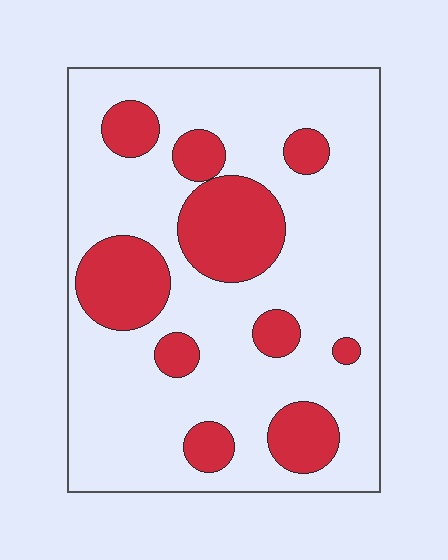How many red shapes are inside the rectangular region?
10.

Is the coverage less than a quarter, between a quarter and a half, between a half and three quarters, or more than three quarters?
Between a quarter and a half.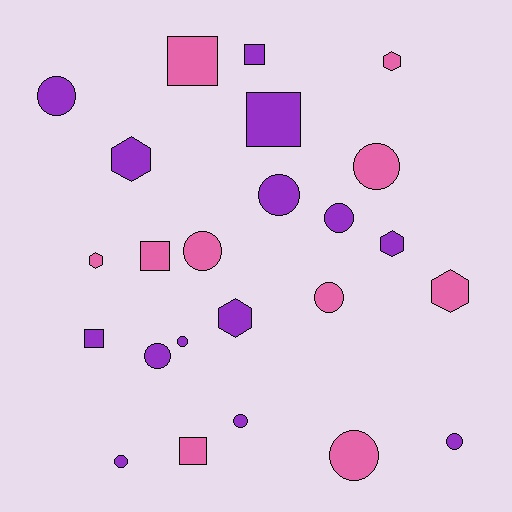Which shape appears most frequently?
Circle, with 12 objects.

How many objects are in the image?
There are 24 objects.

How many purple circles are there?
There are 8 purple circles.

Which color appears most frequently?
Purple, with 14 objects.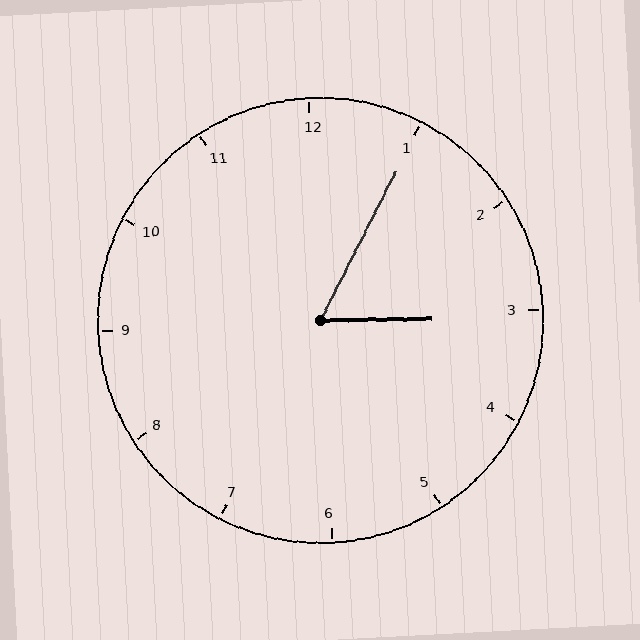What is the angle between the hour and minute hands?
Approximately 62 degrees.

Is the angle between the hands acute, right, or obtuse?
It is acute.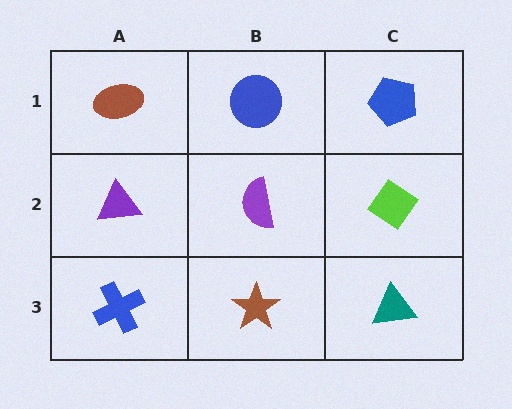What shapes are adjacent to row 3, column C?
A lime diamond (row 2, column C), a brown star (row 3, column B).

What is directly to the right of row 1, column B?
A blue pentagon.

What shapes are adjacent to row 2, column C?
A blue pentagon (row 1, column C), a teal triangle (row 3, column C), a purple semicircle (row 2, column B).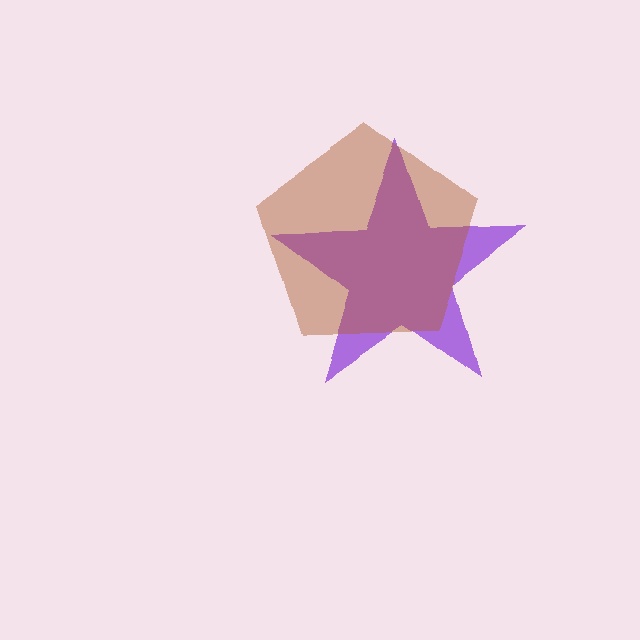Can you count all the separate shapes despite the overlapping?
Yes, there are 2 separate shapes.